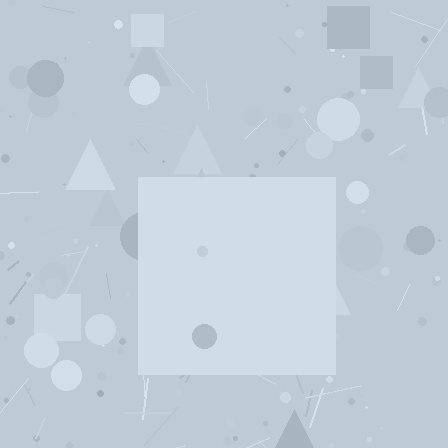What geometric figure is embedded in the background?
A square is embedded in the background.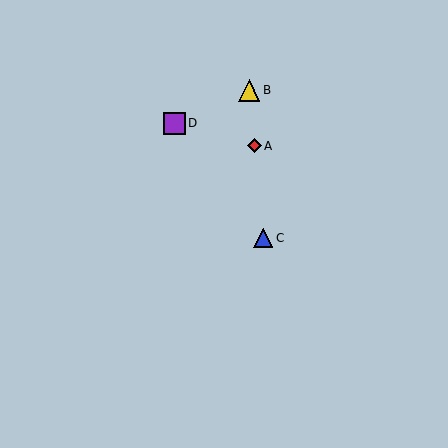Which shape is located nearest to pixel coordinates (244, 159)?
The red diamond (labeled A) at (254, 146) is nearest to that location.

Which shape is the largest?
The purple square (labeled D) is the largest.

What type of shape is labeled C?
Shape C is a blue triangle.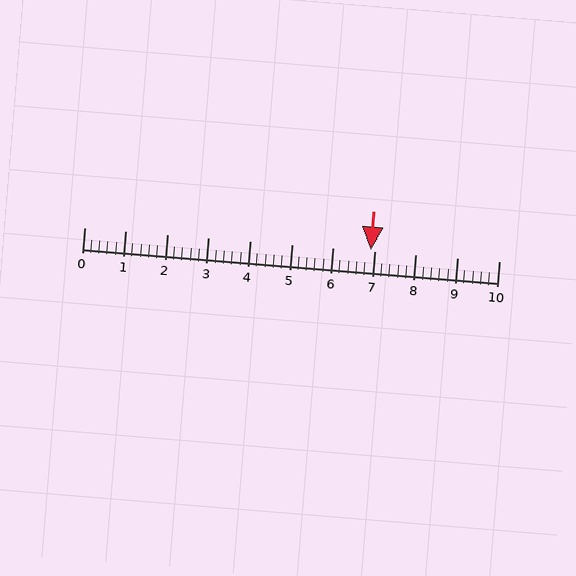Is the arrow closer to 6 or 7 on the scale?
The arrow is closer to 7.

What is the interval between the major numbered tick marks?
The major tick marks are spaced 1 units apart.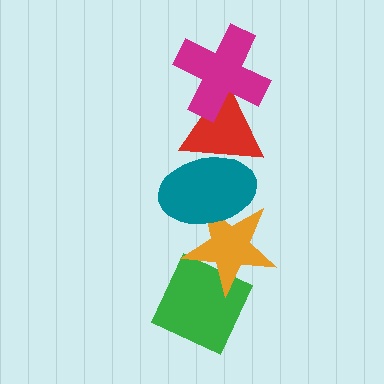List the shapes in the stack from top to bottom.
From top to bottom: the magenta cross, the red triangle, the teal ellipse, the orange star, the green diamond.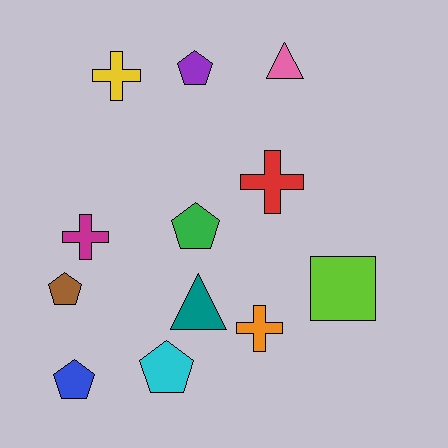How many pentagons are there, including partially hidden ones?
There are 5 pentagons.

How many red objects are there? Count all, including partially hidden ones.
There is 1 red object.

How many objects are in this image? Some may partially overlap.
There are 12 objects.